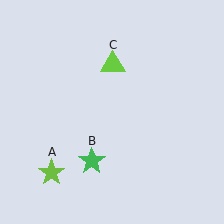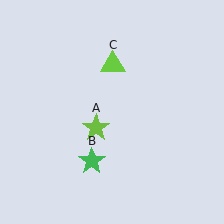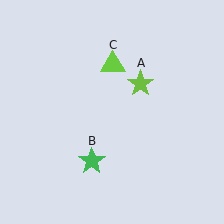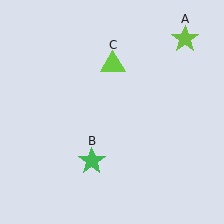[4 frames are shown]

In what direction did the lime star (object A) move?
The lime star (object A) moved up and to the right.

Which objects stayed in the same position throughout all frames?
Green star (object B) and lime triangle (object C) remained stationary.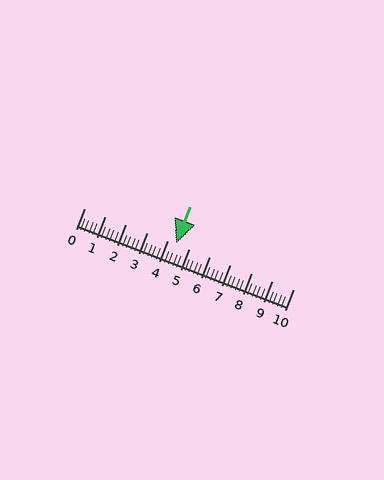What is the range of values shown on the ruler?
The ruler shows values from 0 to 10.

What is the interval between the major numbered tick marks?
The major tick marks are spaced 1 units apart.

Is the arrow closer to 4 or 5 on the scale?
The arrow is closer to 4.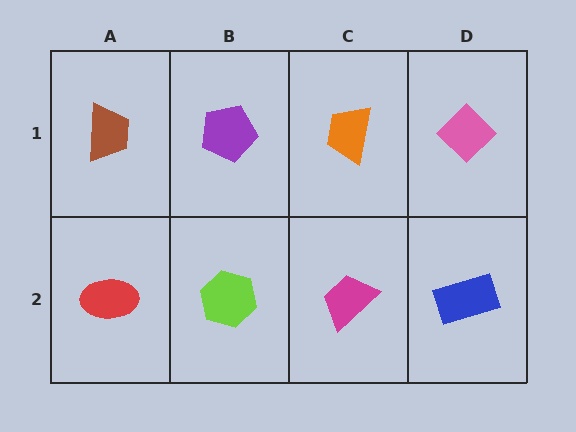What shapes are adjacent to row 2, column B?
A purple pentagon (row 1, column B), a red ellipse (row 2, column A), a magenta trapezoid (row 2, column C).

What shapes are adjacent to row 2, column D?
A pink diamond (row 1, column D), a magenta trapezoid (row 2, column C).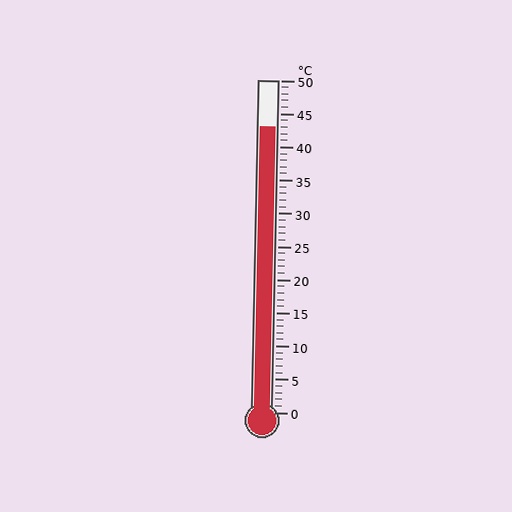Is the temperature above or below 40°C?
The temperature is above 40°C.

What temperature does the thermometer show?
The thermometer shows approximately 43°C.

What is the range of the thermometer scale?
The thermometer scale ranges from 0°C to 50°C.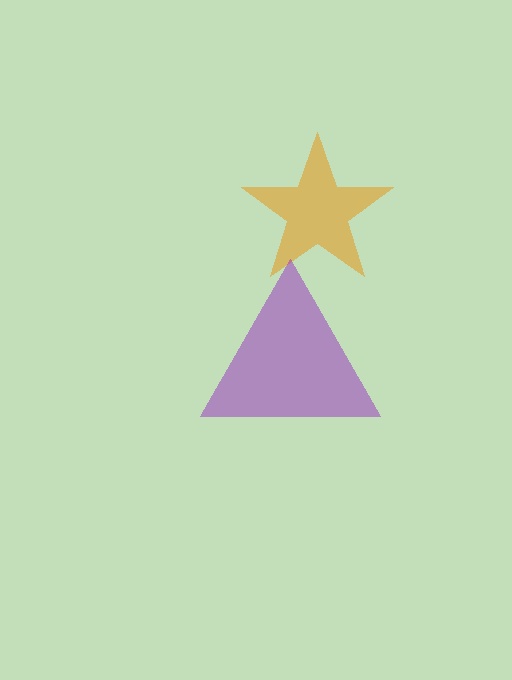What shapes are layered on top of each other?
The layered shapes are: an orange star, a purple triangle.